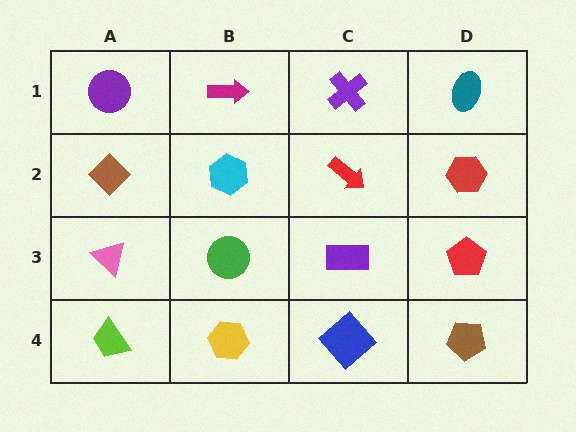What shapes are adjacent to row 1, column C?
A red arrow (row 2, column C), a magenta arrow (row 1, column B), a teal ellipse (row 1, column D).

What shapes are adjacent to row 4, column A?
A pink triangle (row 3, column A), a yellow hexagon (row 4, column B).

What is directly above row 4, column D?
A red pentagon.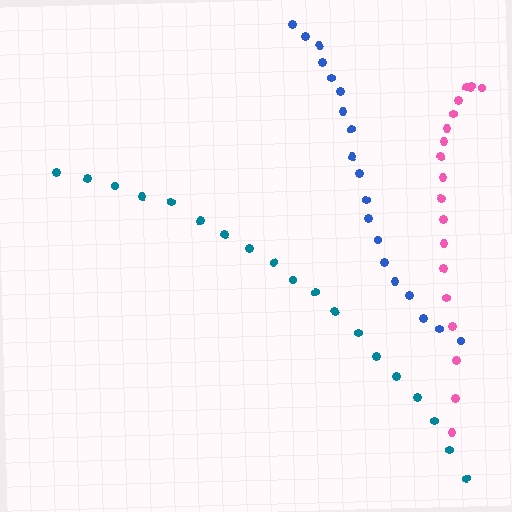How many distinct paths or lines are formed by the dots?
There are 3 distinct paths.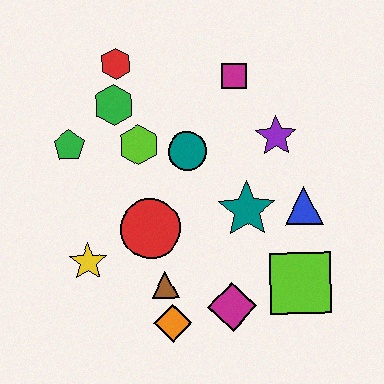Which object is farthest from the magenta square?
The orange diamond is farthest from the magenta square.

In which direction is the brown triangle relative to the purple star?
The brown triangle is below the purple star.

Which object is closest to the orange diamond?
The brown triangle is closest to the orange diamond.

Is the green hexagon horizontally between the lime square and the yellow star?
Yes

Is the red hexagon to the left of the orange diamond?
Yes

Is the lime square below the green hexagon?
Yes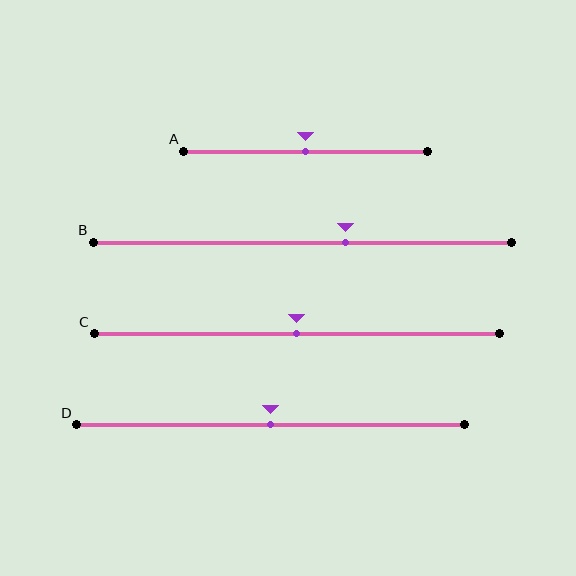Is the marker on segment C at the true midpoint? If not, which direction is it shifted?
Yes, the marker on segment C is at the true midpoint.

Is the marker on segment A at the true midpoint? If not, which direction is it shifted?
Yes, the marker on segment A is at the true midpoint.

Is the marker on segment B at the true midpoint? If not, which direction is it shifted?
No, the marker on segment B is shifted to the right by about 10% of the segment length.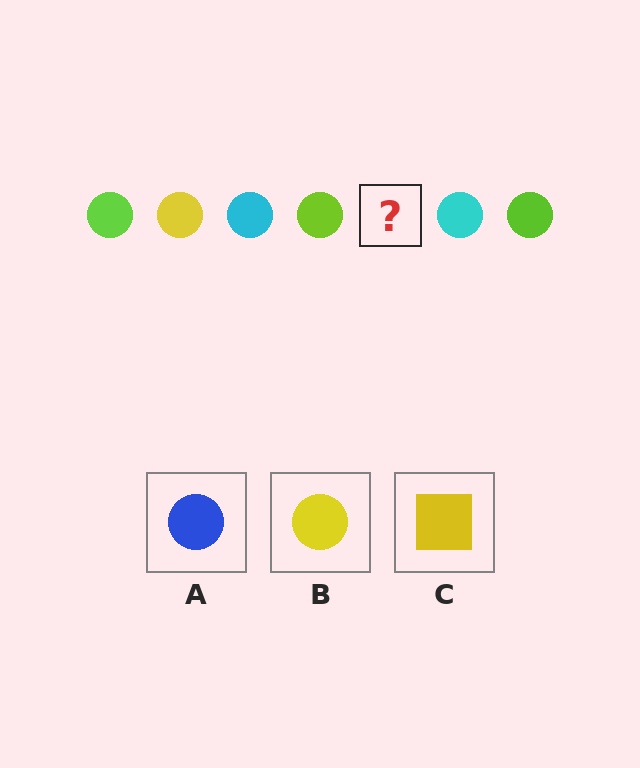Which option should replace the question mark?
Option B.